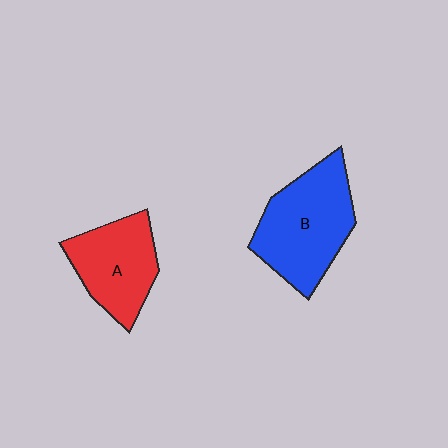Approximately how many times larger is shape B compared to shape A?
Approximately 1.3 times.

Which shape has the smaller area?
Shape A (red).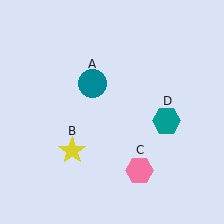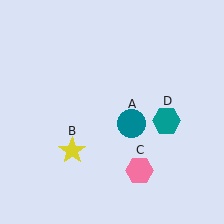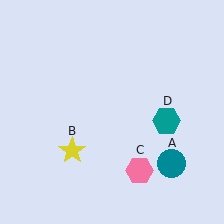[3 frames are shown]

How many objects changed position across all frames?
1 object changed position: teal circle (object A).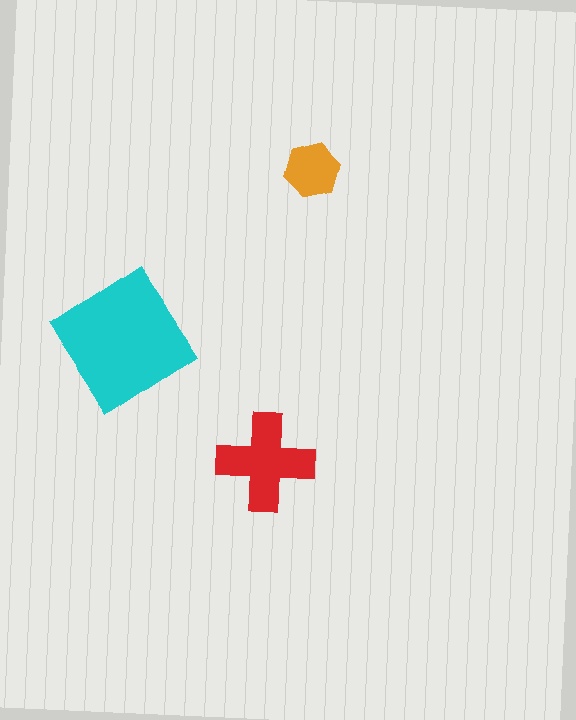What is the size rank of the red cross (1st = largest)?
2nd.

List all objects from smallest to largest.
The orange hexagon, the red cross, the cyan diamond.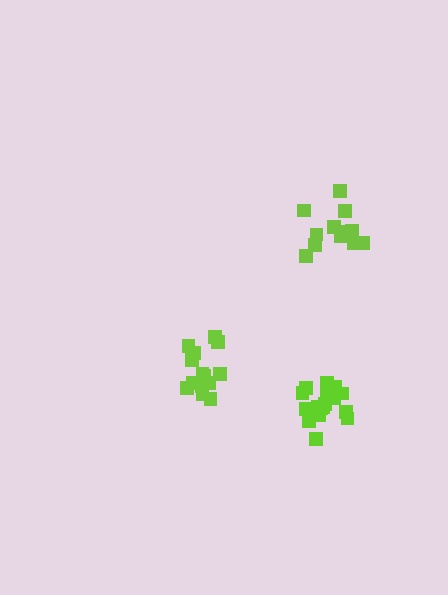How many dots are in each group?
Group 1: 12 dots, Group 2: 14 dots, Group 3: 18 dots (44 total).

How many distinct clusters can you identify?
There are 3 distinct clusters.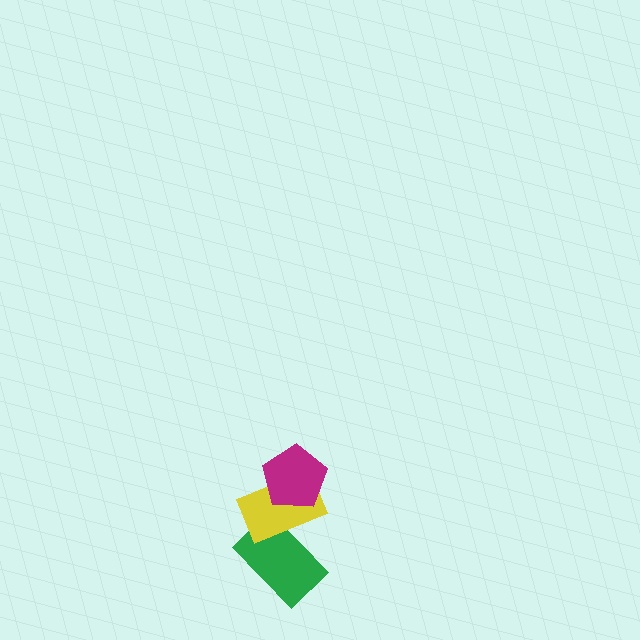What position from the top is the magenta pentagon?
The magenta pentagon is 1st from the top.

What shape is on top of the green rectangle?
The yellow rectangle is on top of the green rectangle.